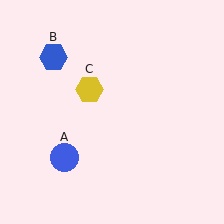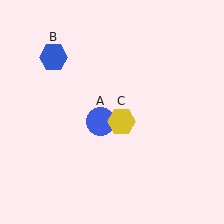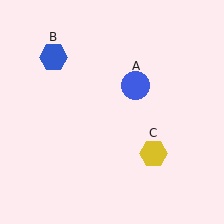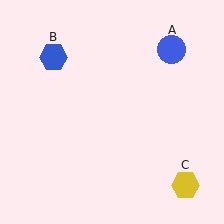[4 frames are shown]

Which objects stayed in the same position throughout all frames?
Blue hexagon (object B) remained stationary.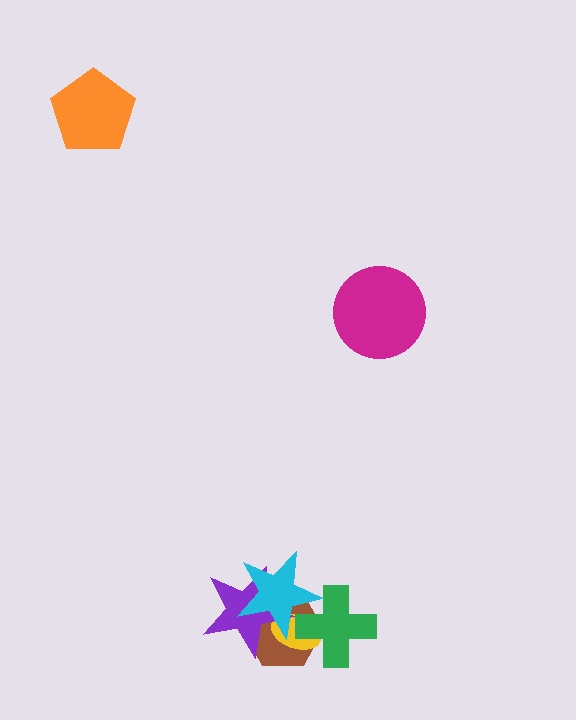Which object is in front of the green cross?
The cyan star is in front of the green cross.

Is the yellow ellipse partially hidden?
Yes, it is partially covered by another shape.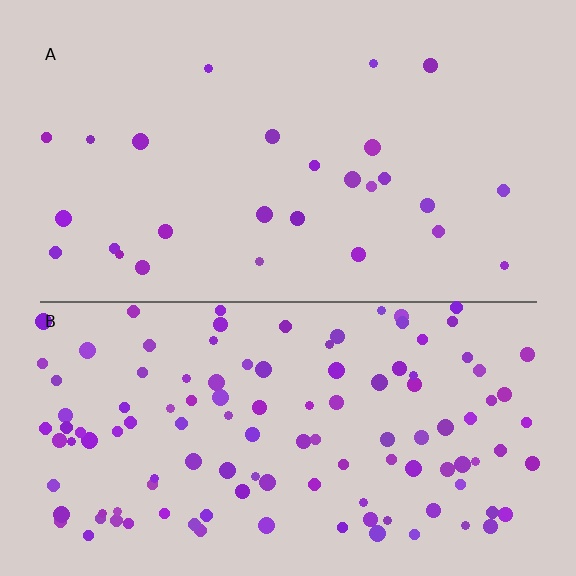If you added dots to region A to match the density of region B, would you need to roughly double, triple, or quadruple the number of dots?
Approximately quadruple.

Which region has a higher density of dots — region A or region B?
B (the bottom).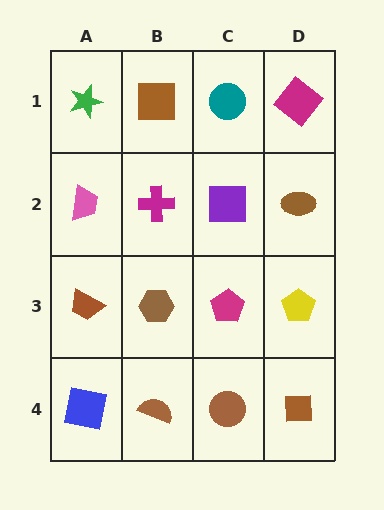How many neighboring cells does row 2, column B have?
4.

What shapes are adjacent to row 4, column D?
A yellow pentagon (row 3, column D), a brown circle (row 4, column C).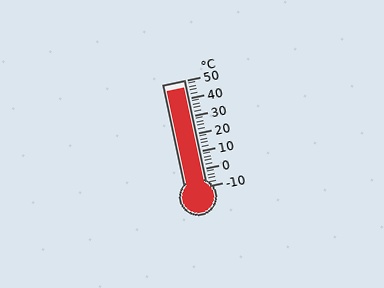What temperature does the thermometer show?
The thermometer shows approximately 46°C.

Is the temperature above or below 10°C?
The temperature is above 10°C.